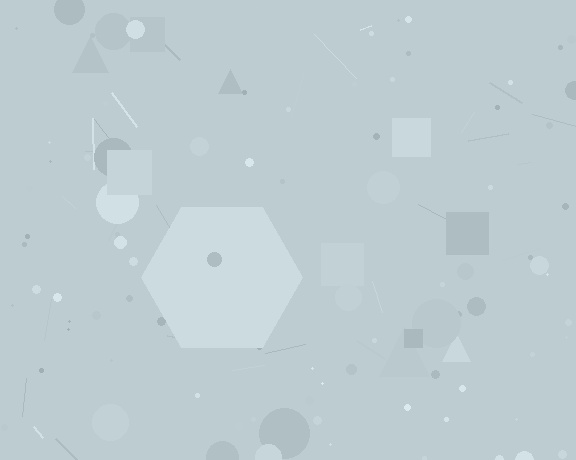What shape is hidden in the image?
A hexagon is hidden in the image.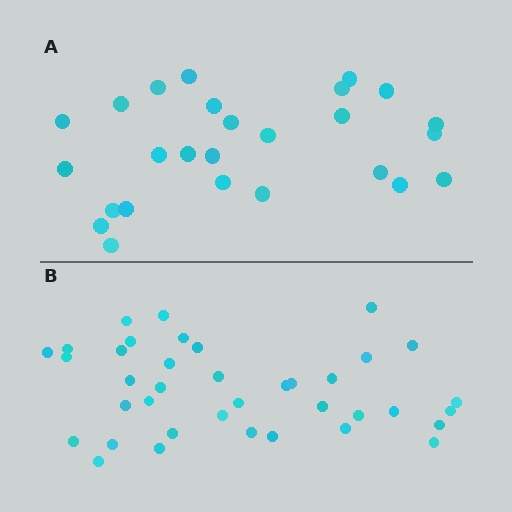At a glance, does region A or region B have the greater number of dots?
Region B (the bottom region) has more dots.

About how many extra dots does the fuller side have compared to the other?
Region B has roughly 12 or so more dots than region A.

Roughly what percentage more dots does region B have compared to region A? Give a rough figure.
About 45% more.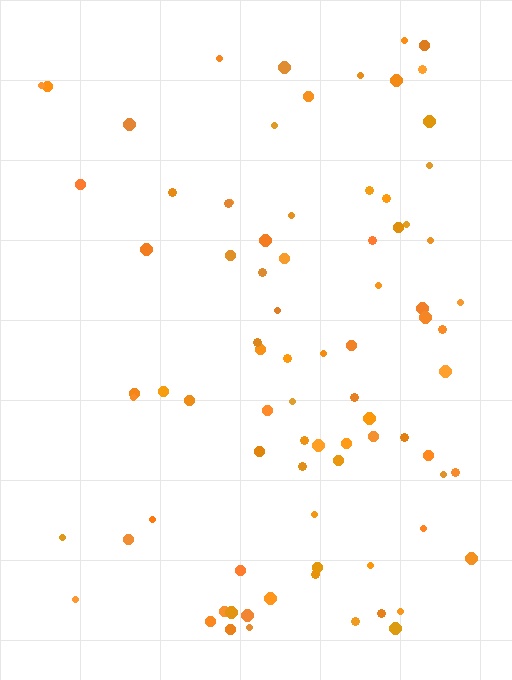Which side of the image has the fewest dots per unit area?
The left.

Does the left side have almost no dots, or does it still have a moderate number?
Still a moderate number, just noticeably fewer than the right.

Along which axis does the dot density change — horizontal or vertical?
Horizontal.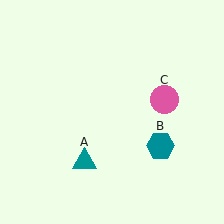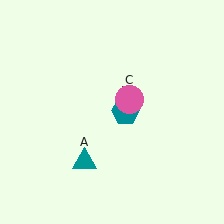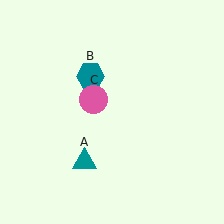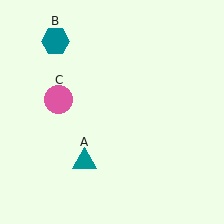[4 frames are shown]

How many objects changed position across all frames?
2 objects changed position: teal hexagon (object B), pink circle (object C).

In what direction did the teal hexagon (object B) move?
The teal hexagon (object B) moved up and to the left.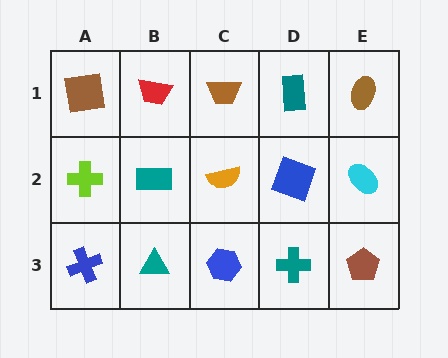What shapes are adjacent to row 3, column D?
A blue square (row 2, column D), a blue hexagon (row 3, column C), a brown pentagon (row 3, column E).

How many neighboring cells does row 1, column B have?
3.